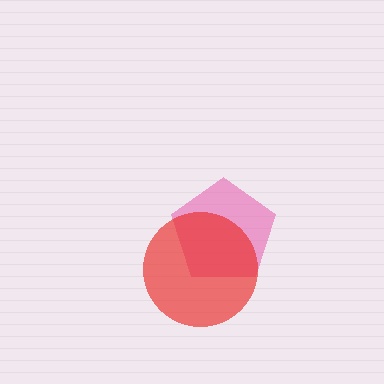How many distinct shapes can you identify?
There are 2 distinct shapes: a pink pentagon, a red circle.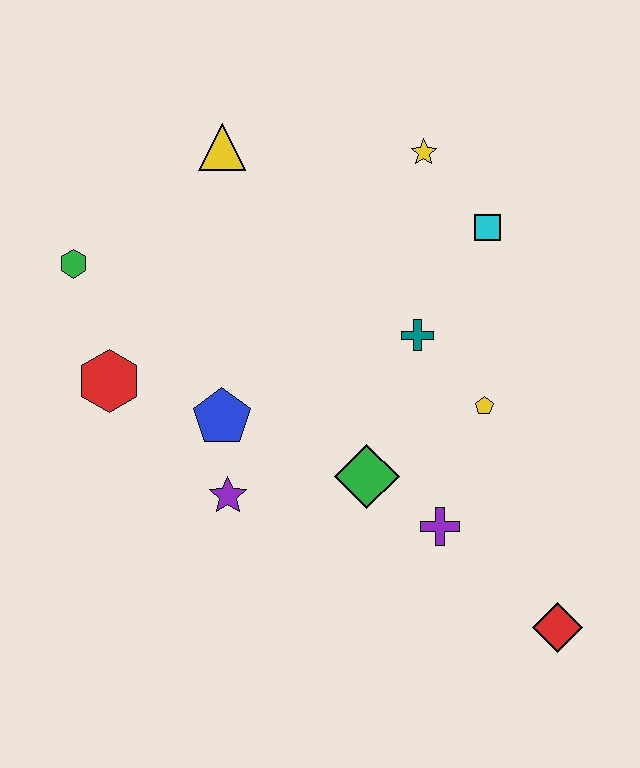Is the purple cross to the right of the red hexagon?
Yes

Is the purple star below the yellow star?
Yes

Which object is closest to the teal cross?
The yellow pentagon is closest to the teal cross.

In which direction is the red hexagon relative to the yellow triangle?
The red hexagon is below the yellow triangle.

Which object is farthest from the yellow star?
The red diamond is farthest from the yellow star.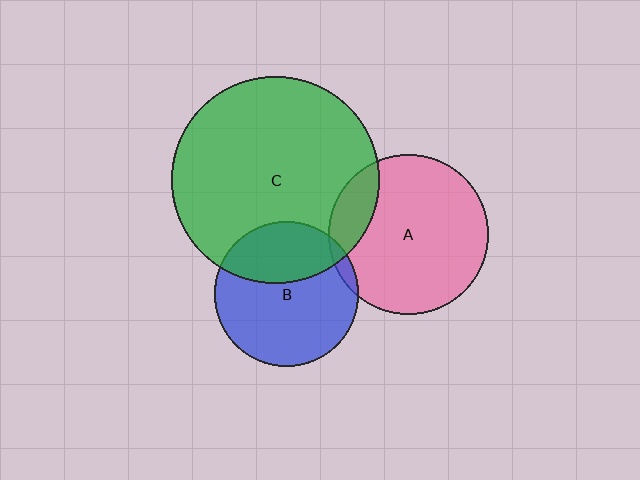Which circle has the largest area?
Circle C (green).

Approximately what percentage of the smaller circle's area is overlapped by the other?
Approximately 35%.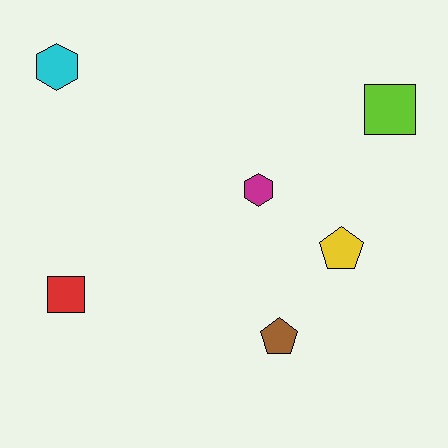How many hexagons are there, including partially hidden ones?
There are 2 hexagons.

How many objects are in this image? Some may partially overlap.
There are 6 objects.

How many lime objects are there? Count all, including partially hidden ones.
There is 1 lime object.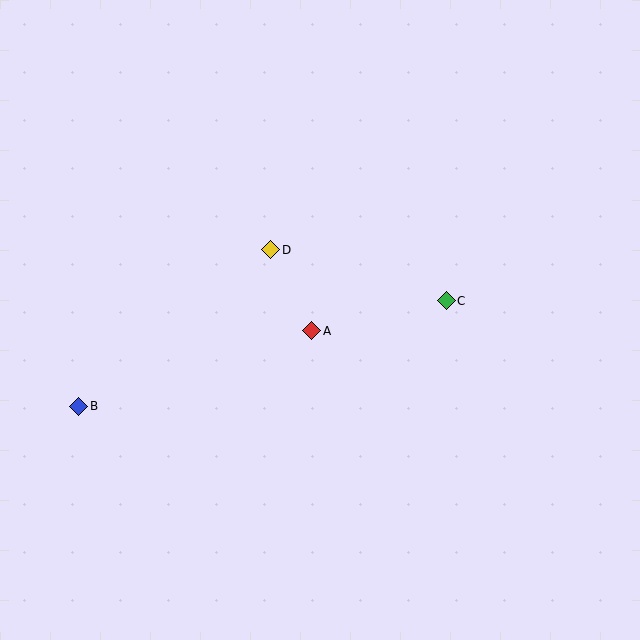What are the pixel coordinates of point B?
Point B is at (79, 406).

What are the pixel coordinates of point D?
Point D is at (271, 250).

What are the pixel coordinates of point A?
Point A is at (312, 331).